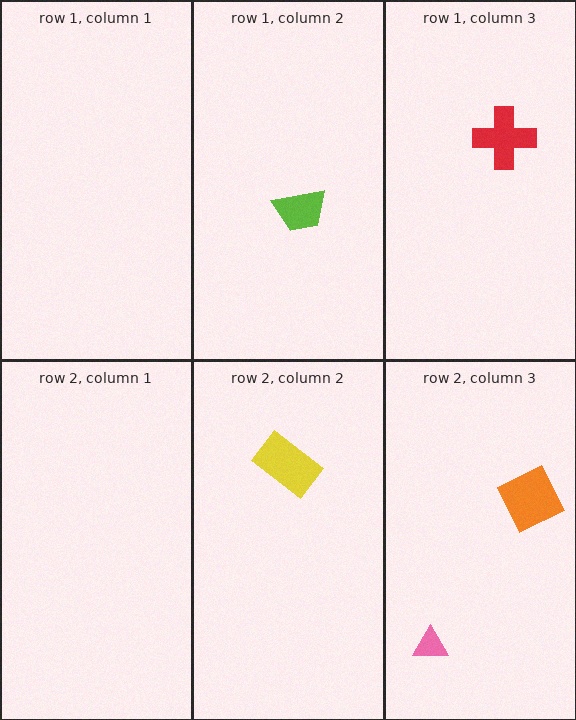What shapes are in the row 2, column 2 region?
The yellow rectangle.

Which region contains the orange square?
The row 2, column 3 region.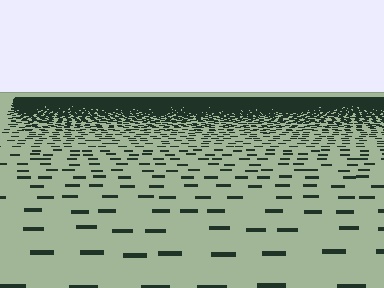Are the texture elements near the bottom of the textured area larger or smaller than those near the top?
Larger. Near the bottom, elements are closer to the viewer and appear at a bigger on-screen size.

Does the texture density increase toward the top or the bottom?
Density increases toward the top.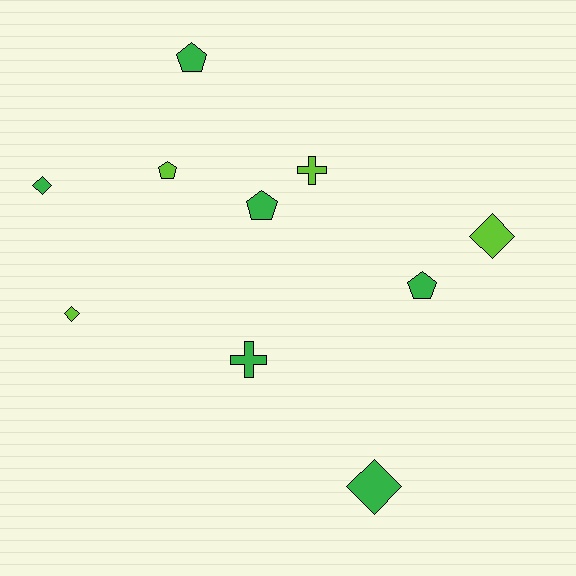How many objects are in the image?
There are 10 objects.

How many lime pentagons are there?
There is 1 lime pentagon.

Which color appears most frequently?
Green, with 6 objects.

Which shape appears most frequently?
Diamond, with 4 objects.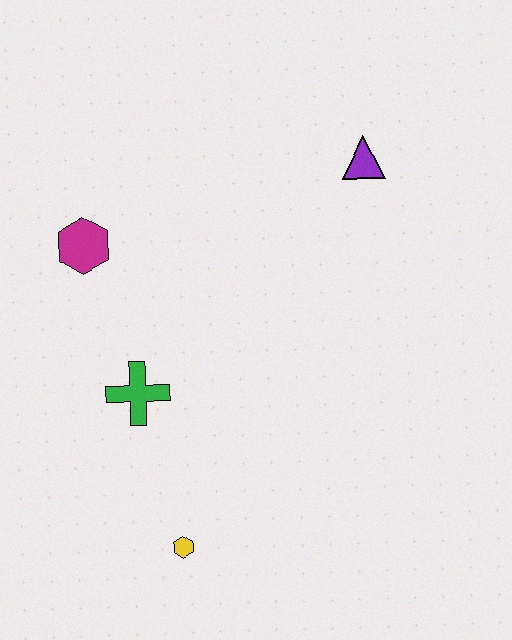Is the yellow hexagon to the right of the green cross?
Yes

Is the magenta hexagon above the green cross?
Yes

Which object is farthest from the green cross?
The purple triangle is farthest from the green cross.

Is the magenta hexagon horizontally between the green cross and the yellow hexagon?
No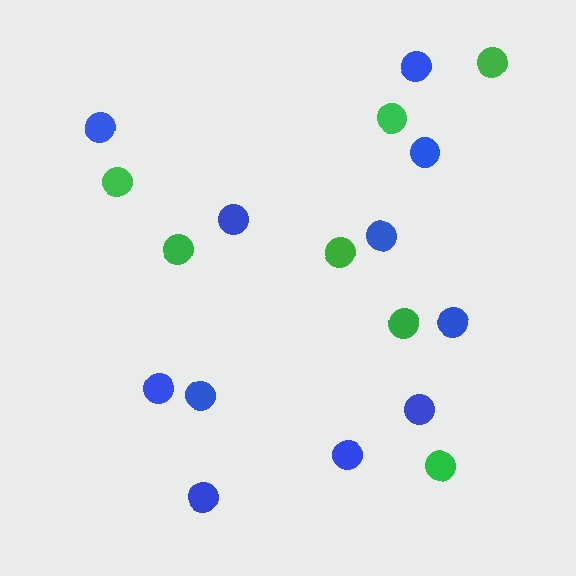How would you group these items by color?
There are 2 groups: one group of blue circles (11) and one group of green circles (7).